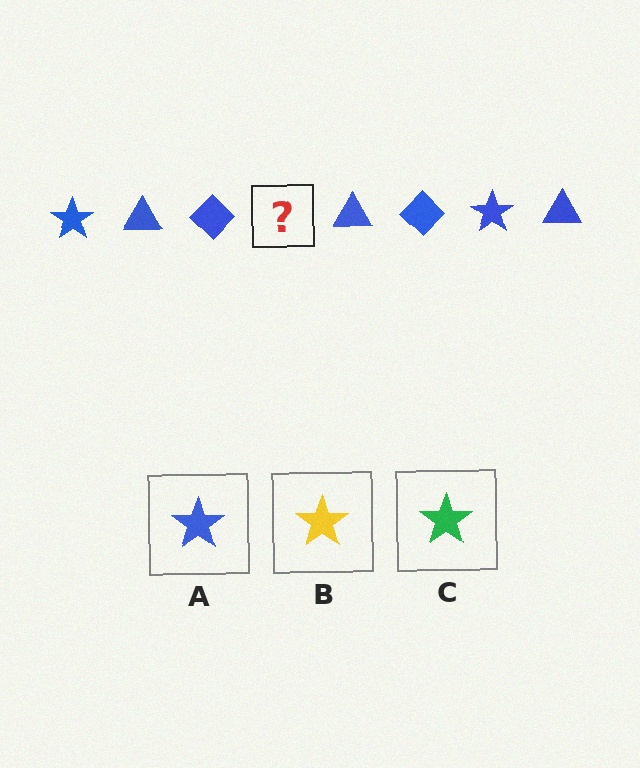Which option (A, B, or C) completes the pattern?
A.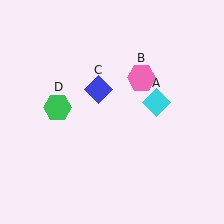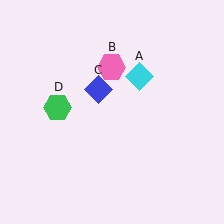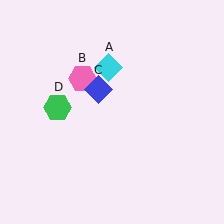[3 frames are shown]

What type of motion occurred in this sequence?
The cyan diamond (object A), pink hexagon (object B) rotated counterclockwise around the center of the scene.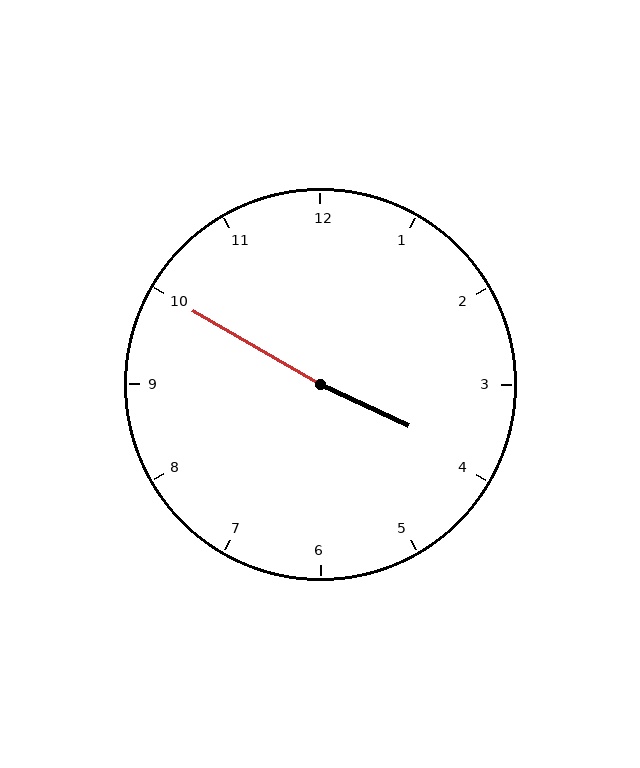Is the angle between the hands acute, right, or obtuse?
It is obtuse.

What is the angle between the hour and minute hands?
Approximately 175 degrees.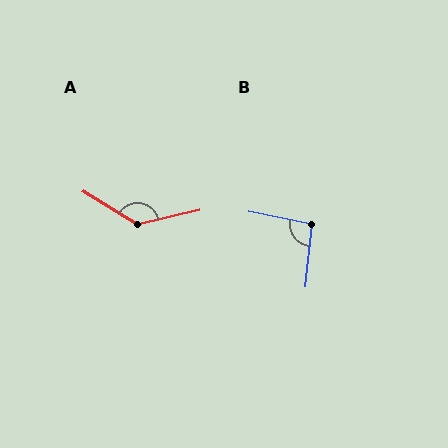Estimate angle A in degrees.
Approximately 135 degrees.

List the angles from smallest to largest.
B (95°), A (135°).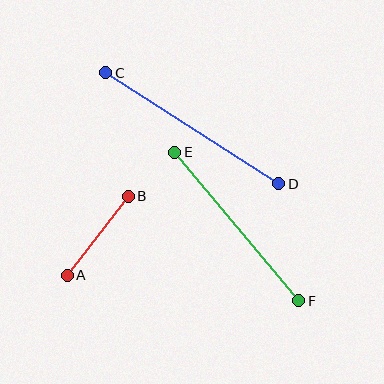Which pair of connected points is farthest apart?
Points C and D are farthest apart.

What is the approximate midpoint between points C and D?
The midpoint is at approximately (192, 128) pixels.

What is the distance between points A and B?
The distance is approximately 100 pixels.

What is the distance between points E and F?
The distance is approximately 193 pixels.